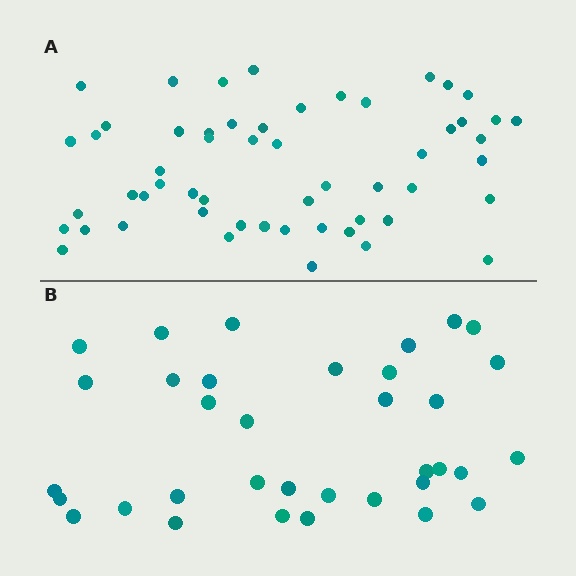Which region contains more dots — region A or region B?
Region A (the top region) has more dots.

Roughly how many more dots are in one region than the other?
Region A has approximately 20 more dots than region B.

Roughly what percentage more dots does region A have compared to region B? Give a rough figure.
About 55% more.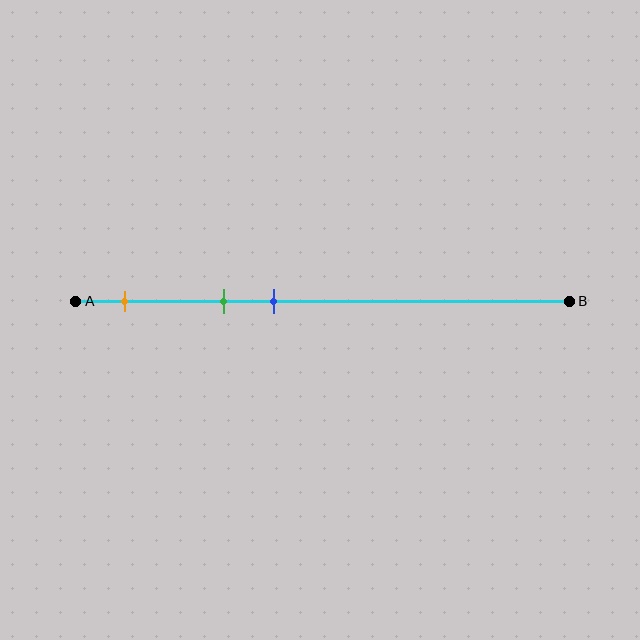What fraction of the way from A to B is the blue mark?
The blue mark is approximately 40% (0.4) of the way from A to B.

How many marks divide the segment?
There are 3 marks dividing the segment.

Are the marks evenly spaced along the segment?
Yes, the marks are approximately evenly spaced.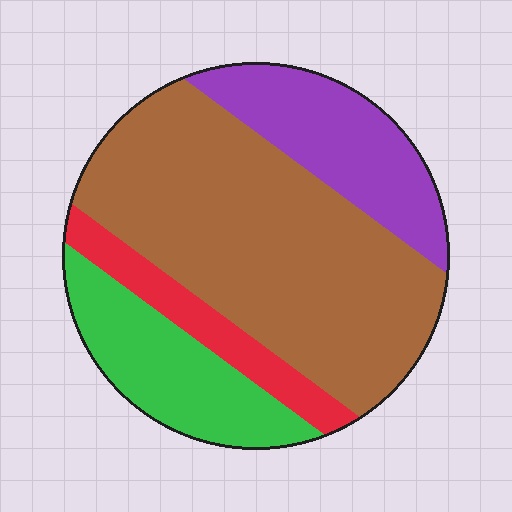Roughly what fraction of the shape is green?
Green covers 18% of the shape.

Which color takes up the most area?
Brown, at roughly 55%.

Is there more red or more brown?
Brown.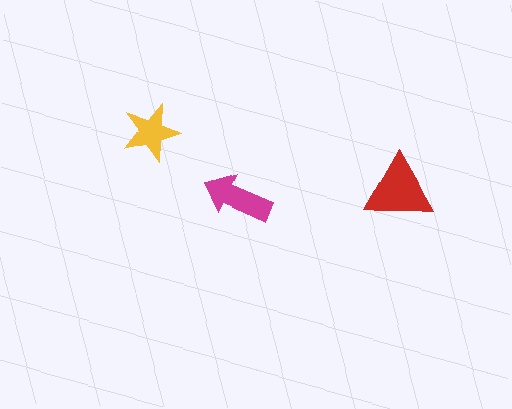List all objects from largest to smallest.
The red triangle, the magenta arrow, the yellow star.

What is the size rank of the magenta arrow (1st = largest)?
2nd.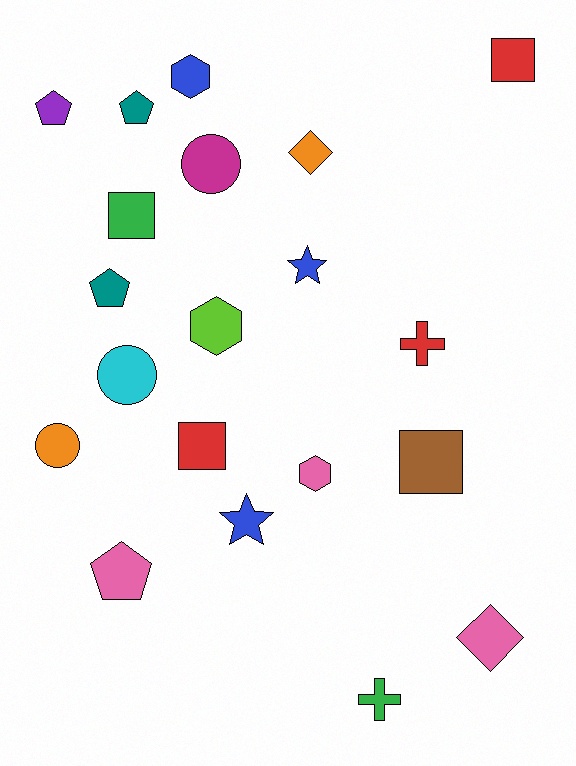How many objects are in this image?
There are 20 objects.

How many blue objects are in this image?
There are 3 blue objects.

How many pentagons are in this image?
There are 4 pentagons.